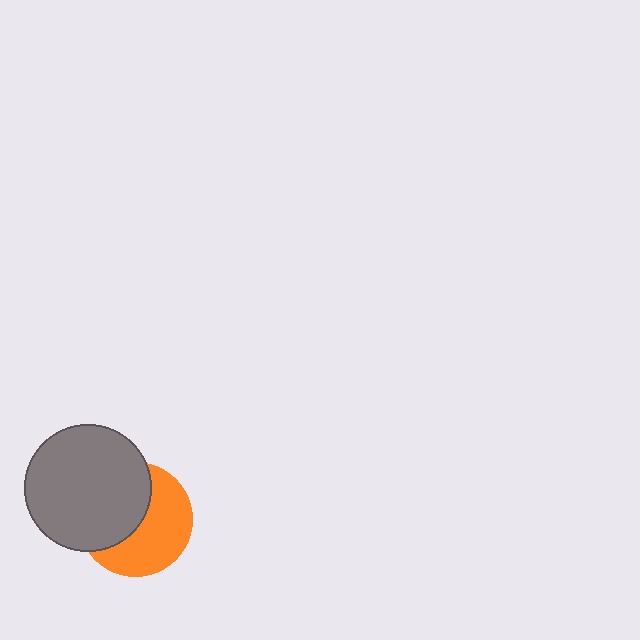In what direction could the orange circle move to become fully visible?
The orange circle could move right. That would shift it out from behind the gray circle entirely.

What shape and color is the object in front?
The object in front is a gray circle.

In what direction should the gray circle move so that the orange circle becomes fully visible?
The gray circle should move left. That is the shortest direction to clear the overlap and leave the orange circle fully visible.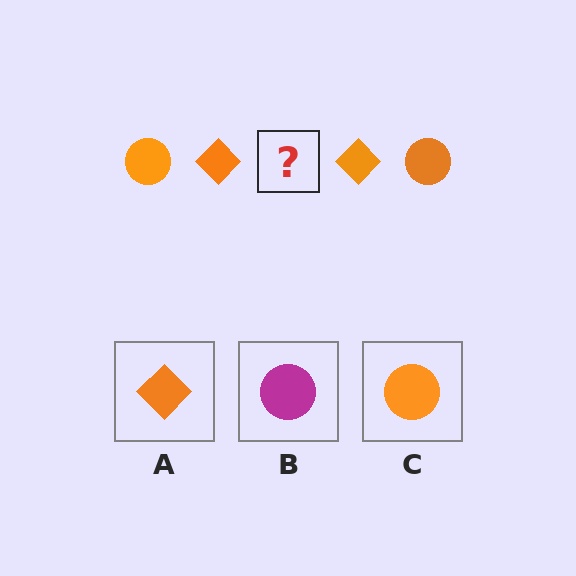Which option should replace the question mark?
Option C.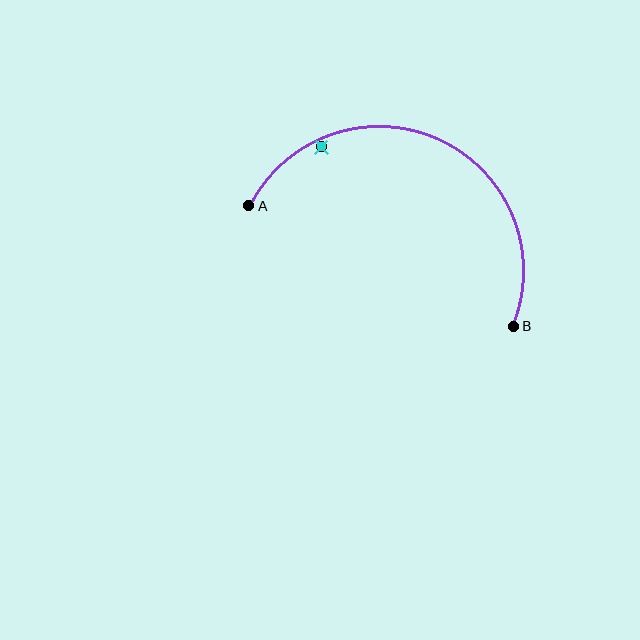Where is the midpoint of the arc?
The arc midpoint is the point on the curve farthest from the straight line joining A and B. It sits above that line.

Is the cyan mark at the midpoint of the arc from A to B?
No — the cyan mark does not lie on the arc at all. It sits slightly inside the curve.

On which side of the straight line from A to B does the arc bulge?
The arc bulges above the straight line connecting A and B.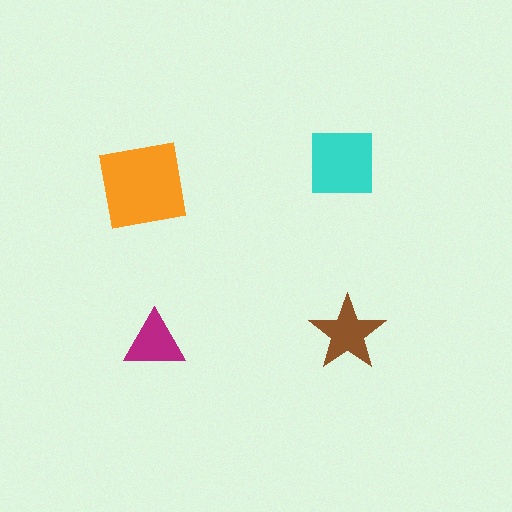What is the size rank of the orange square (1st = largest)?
1st.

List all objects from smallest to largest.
The magenta triangle, the brown star, the cyan square, the orange square.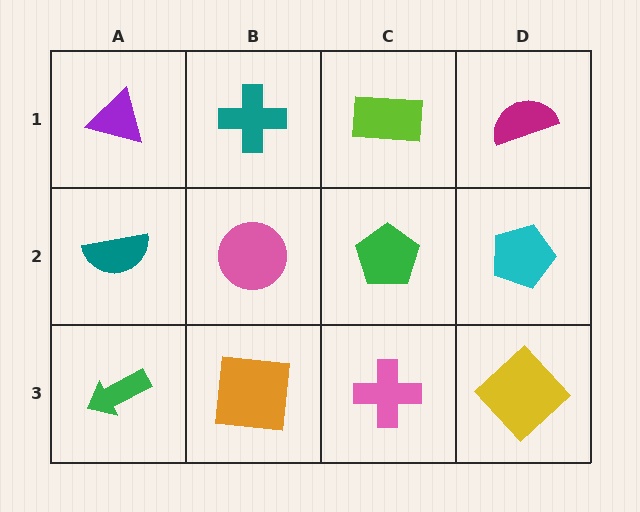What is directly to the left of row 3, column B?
A green arrow.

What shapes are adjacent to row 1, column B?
A pink circle (row 2, column B), a purple triangle (row 1, column A), a lime rectangle (row 1, column C).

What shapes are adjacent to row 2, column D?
A magenta semicircle (row 1, column D), a yellow diamond (row 3, column D), a green pentagon (row 2, column C).